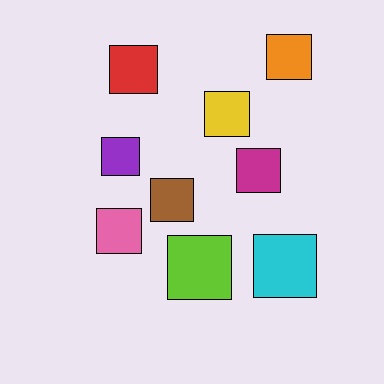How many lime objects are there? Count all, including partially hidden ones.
There is 1 lime object.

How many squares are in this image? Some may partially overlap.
There are 9 squares.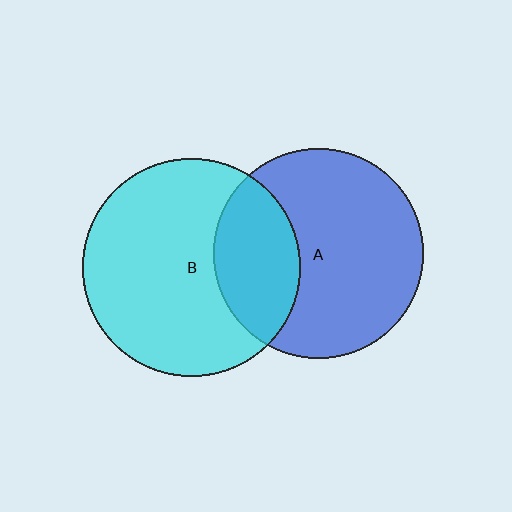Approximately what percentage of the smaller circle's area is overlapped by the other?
Approximately 30%.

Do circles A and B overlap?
Yes.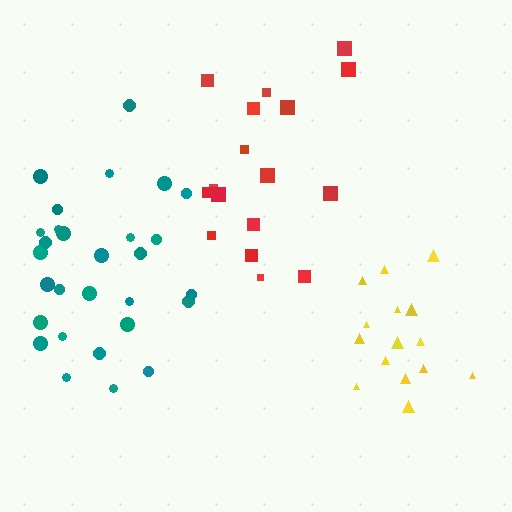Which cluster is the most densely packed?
Yellow.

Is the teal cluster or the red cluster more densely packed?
Teal.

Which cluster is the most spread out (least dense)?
Red.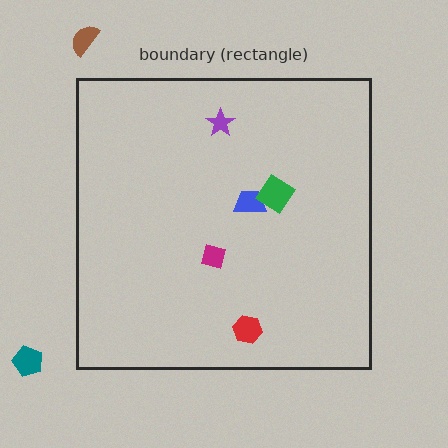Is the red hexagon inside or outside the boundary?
Inside.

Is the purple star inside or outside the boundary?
Inside.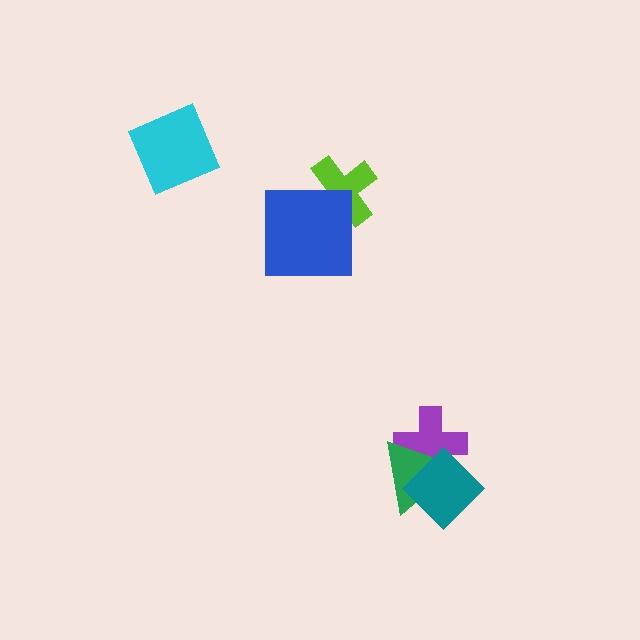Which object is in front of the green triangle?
The teal diamond is in front of the green triangle.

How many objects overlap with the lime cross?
1 object overlaps with the lime cross.